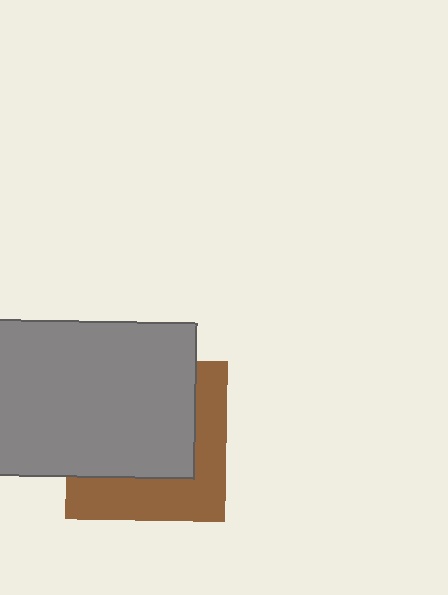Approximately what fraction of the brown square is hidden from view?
Roughly 59% of the brown square is hidden behind the gray rectangle.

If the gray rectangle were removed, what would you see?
You would see the complete brown square.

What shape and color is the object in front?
The object in front is a gray rectangle.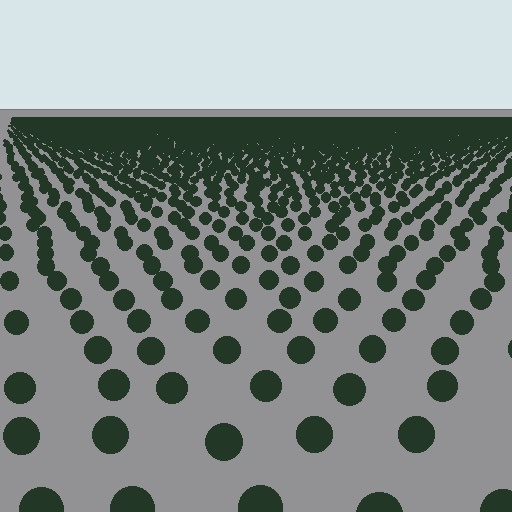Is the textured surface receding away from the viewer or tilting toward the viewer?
The surface is receding away from the viewer. Texture elements get smaller and denser toward the top.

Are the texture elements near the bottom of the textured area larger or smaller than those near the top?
Larger. Near the bottom, elements are closer to the viewer and appear at a bigger on-screen size.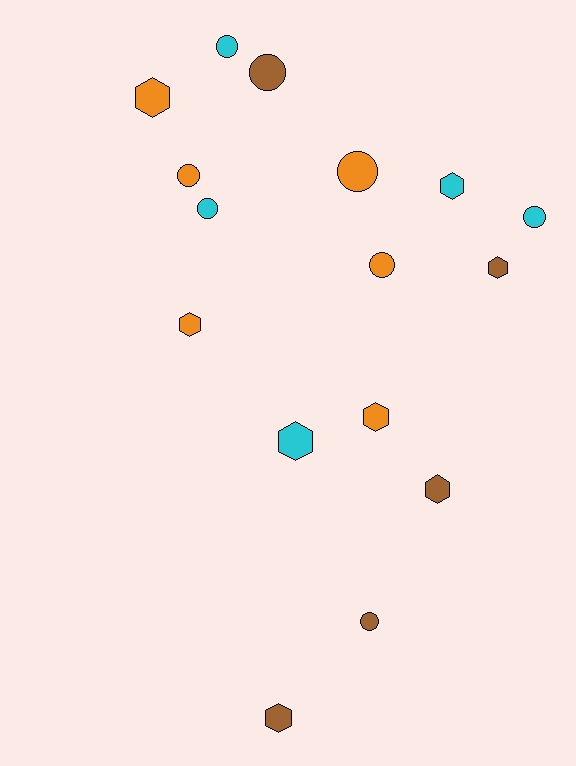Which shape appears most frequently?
Hexagon, with 8 objects.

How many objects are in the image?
There are 16 objects.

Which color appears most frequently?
Orange, with 6 objects.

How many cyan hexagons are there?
There are 2 cyan hexagons.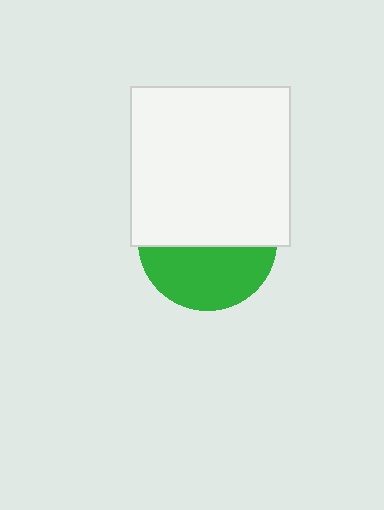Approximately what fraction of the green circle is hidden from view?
Roughly 56% of the green circle is hidden behind the white square.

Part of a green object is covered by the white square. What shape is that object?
It is a circle.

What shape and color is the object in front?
The object in front is a white square.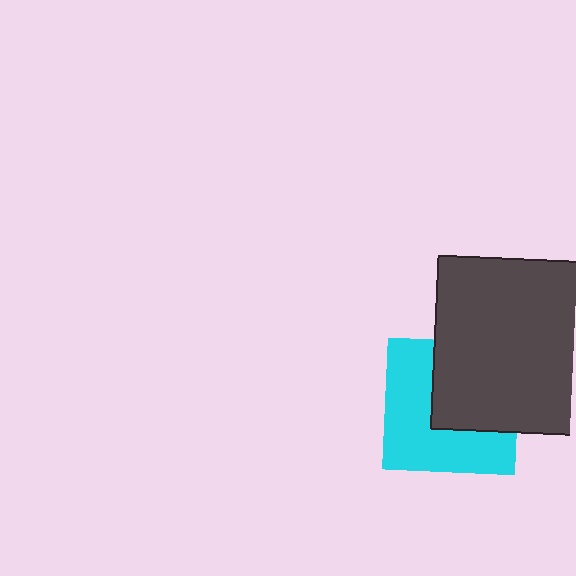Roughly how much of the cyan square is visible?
About half of it is visible (roughly 55%).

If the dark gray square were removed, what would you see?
You would see the complete cyan square.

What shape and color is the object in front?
The object in front is a dark gray square.